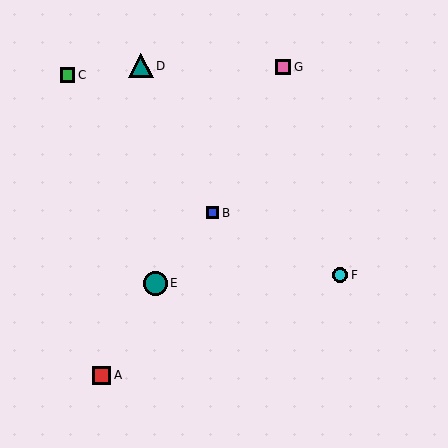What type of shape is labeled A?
Shape A is a red square.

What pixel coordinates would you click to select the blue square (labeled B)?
Click at (213, 213) to select the blue square B.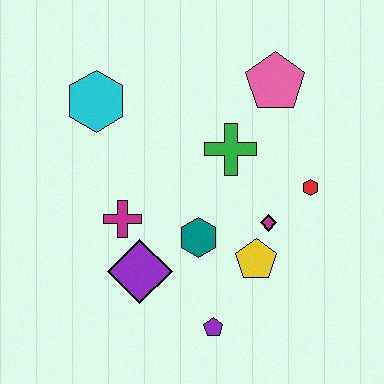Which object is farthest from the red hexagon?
The cyan hexagon is farthest from the red hexagon.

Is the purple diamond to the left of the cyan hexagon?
No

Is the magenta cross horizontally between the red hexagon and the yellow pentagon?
No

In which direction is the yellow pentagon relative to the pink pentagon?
The yellow pentagon is below the pink pentagon.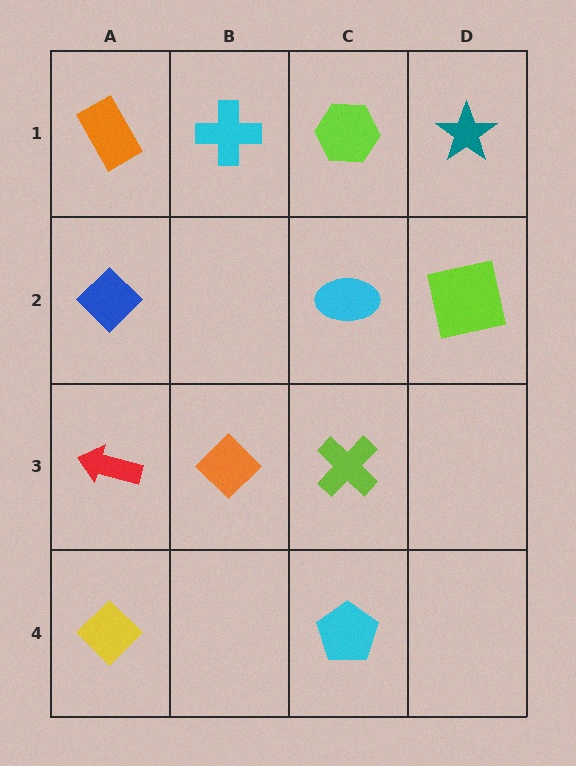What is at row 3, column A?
A red arrow.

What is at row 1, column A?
An orange rectangle.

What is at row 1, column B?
A cyan cross.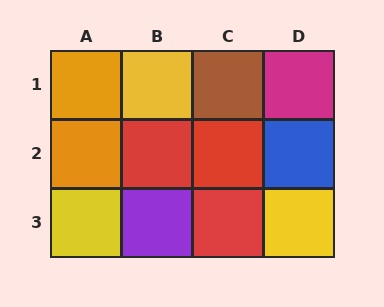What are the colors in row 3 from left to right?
Yellow, purple, red, yellow.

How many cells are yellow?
3 cells are yellow.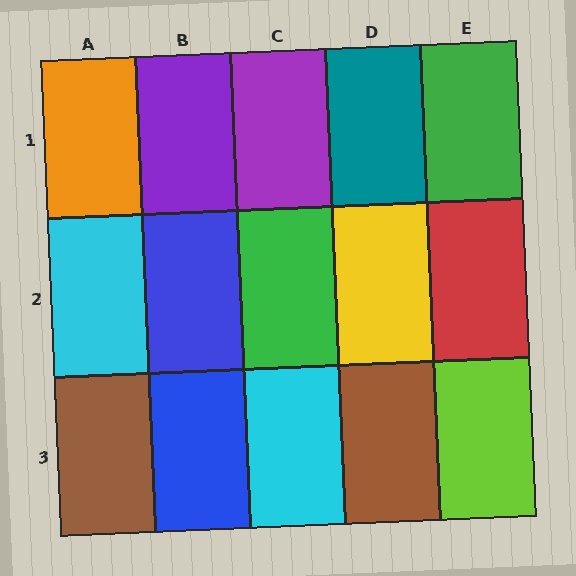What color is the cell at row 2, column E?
Red.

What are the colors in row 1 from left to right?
Orange, purple, purple, teal, green.